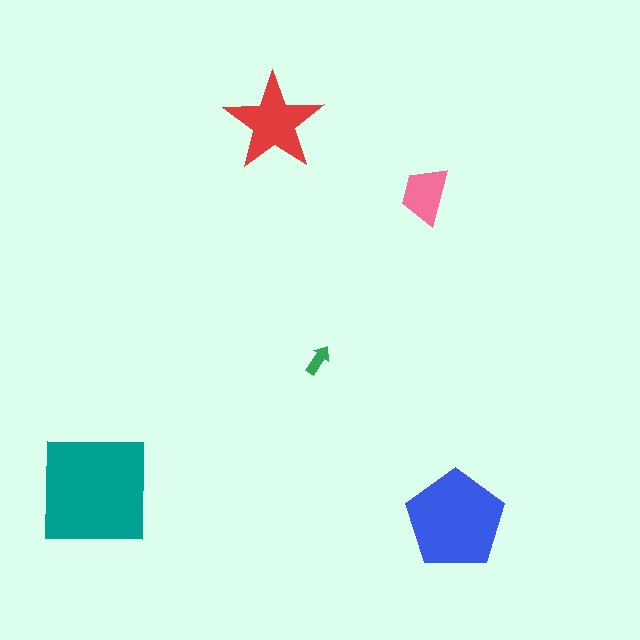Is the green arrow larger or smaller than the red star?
Smaller.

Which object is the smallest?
The green arrow.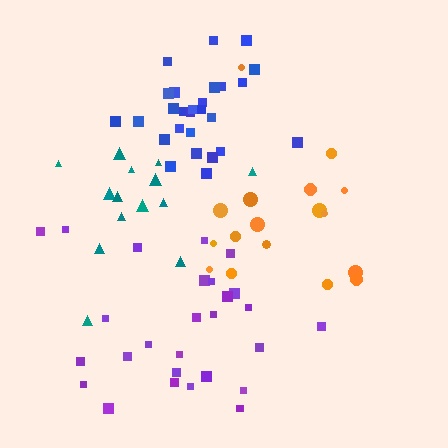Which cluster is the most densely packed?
Blue.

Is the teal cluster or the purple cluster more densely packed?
Teal.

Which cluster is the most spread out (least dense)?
Purple.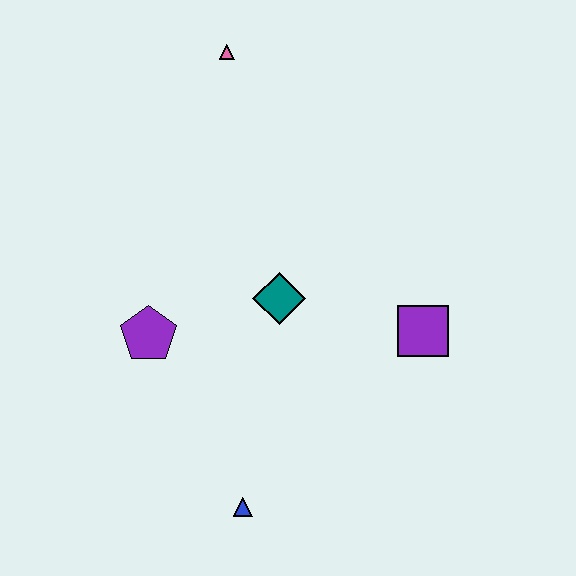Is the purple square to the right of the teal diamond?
Yes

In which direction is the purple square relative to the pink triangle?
The purple square is below the pink triangle.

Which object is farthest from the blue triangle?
The pink triangle is farthest from the blue triangle.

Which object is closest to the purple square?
The teal diamond is closest to the purple square.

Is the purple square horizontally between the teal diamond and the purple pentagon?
No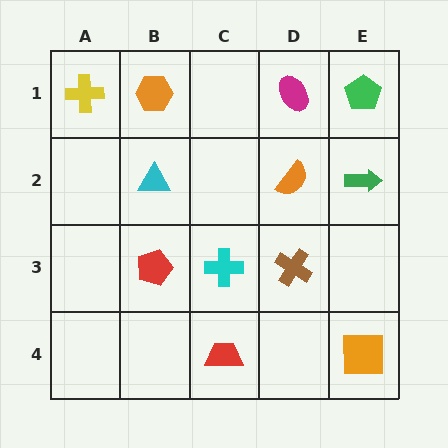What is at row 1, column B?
An orange hexagon.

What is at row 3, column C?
A cyan cross.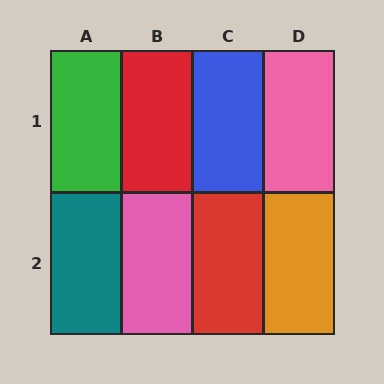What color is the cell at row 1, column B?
Red.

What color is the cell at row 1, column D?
Pink.